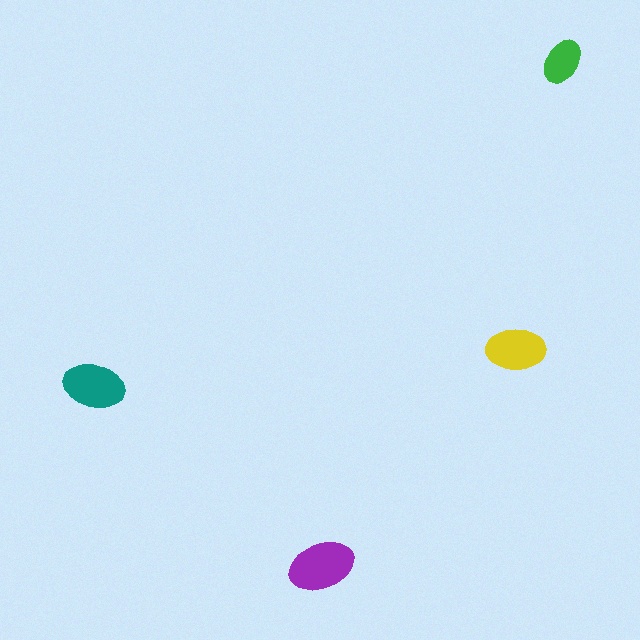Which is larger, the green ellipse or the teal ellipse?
The teal one.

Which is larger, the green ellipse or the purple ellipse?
The purple one.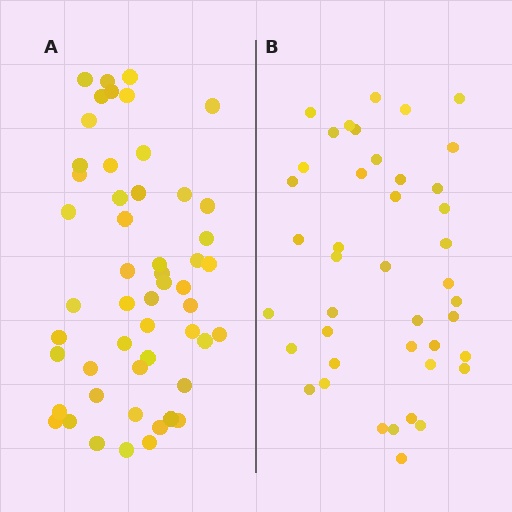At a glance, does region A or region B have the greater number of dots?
Region A (the left region) has more dots.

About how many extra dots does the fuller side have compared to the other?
Region A has roughly 10 or so more dots than region B.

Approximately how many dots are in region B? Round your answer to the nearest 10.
About 40 dots. (The exact count is 42, which rounds to 40.)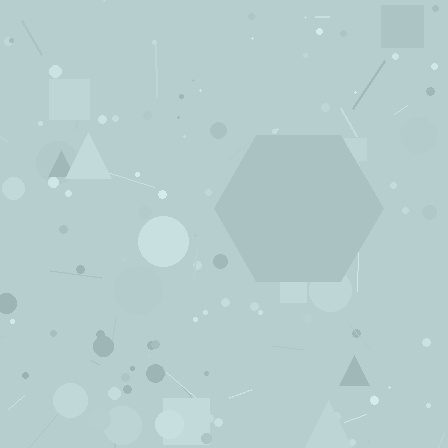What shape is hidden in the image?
A hexagon is hidden in the image.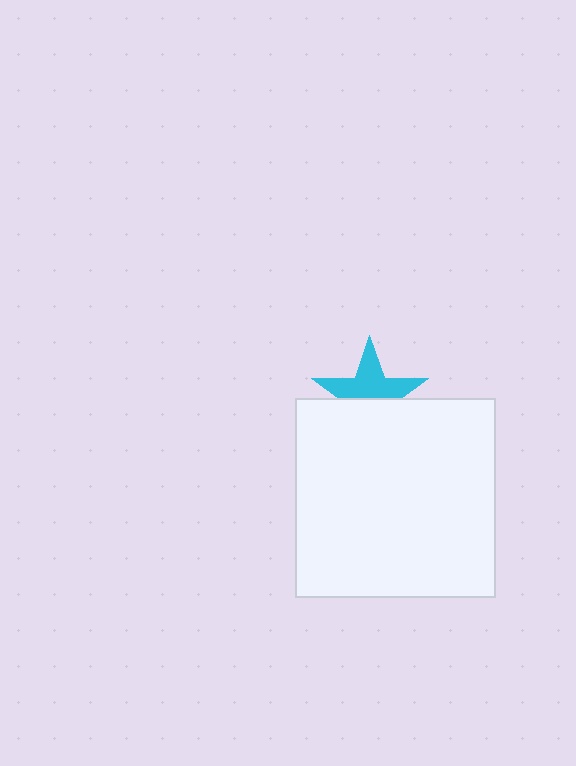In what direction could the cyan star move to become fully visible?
The cyan star could move up. That would shift it out from behind the white square entirely.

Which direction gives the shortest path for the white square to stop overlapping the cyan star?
Moving down gives the shortest separation.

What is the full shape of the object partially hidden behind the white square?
The partially hidden object is a cyan star.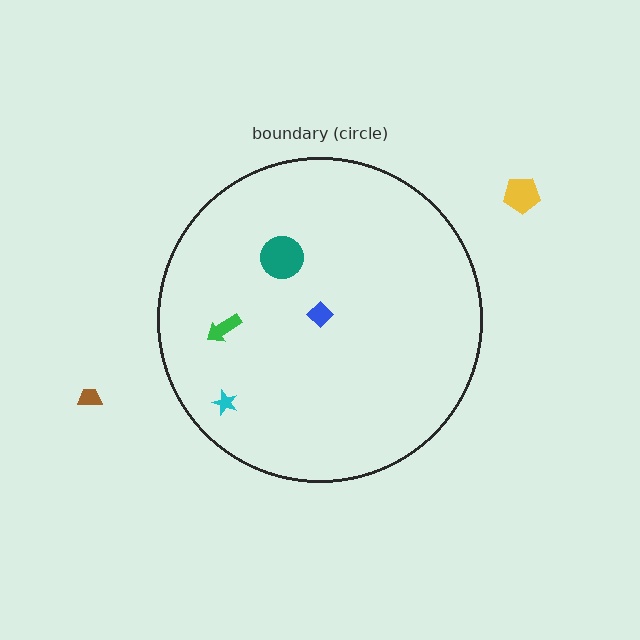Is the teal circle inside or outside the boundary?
Inside.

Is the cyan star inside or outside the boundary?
Inside.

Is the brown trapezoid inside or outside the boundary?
Outside.